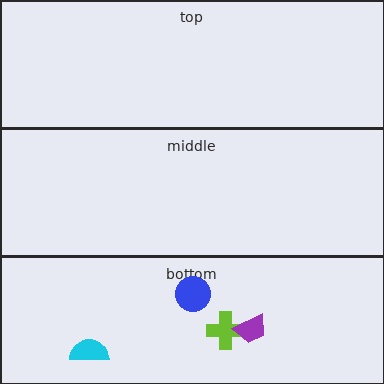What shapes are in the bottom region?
The cyan semicircle, the lime cross, the purple trapezoid, the blue circle.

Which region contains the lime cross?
The bottom region.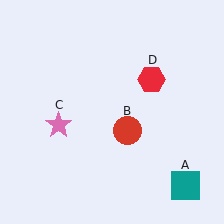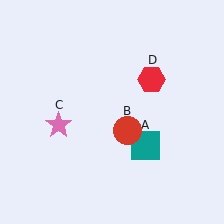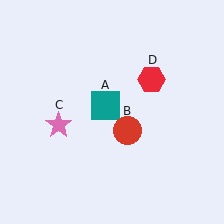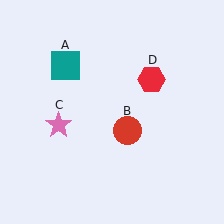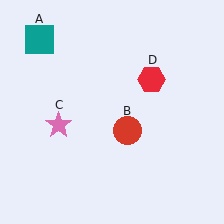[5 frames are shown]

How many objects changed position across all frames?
1 object changed position: teal square (object A).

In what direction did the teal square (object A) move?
The teal square (object A) moved up and to the left.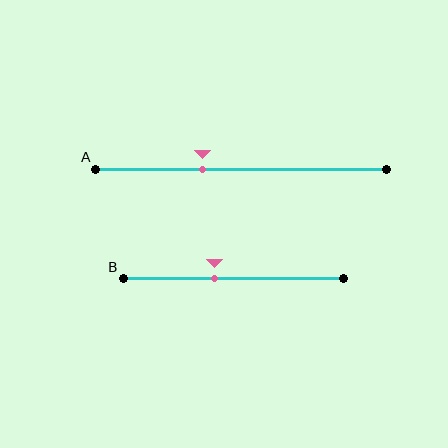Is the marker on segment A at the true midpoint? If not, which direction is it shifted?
No, the marker on segment A is shifted to the left by about 13% of the segment length.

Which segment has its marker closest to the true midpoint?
Segment B has its marker closest to the true midpoint.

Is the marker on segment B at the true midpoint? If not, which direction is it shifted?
No, the marker on segment B is shifted to the left by about 9% of the segment length.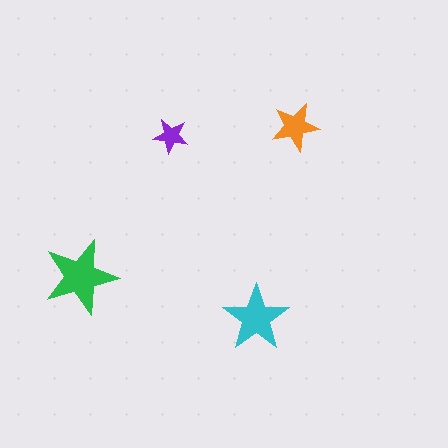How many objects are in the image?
There are 4 objects in the image.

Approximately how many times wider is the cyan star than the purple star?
About 2 times wider.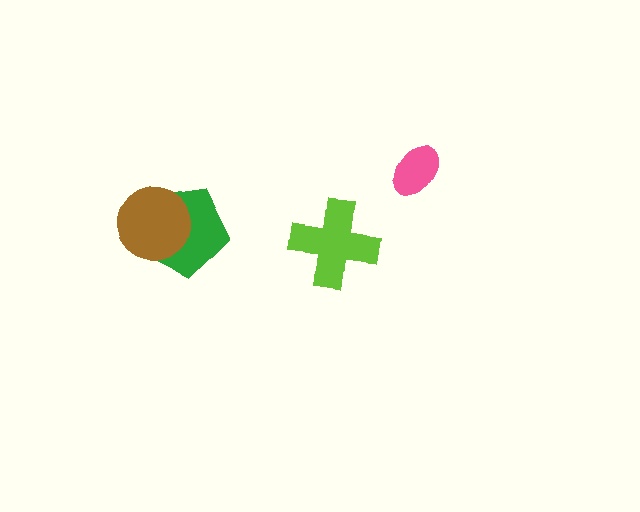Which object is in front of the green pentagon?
The brown circle is in front of the green pentagon.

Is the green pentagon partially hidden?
Yes, it is partially covered by another shape.